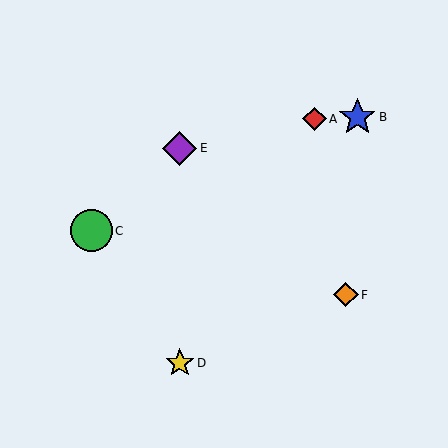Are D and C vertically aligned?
No, D is at x≈180 and C is at x≈91.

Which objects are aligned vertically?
Objects D, E are aligned vertically.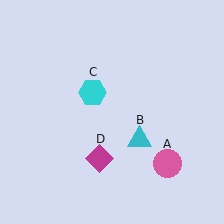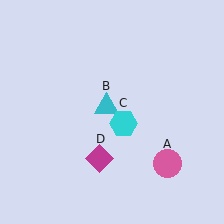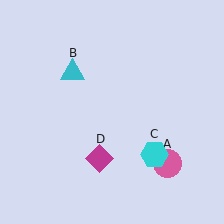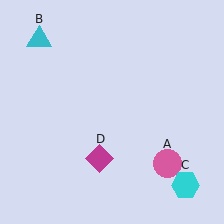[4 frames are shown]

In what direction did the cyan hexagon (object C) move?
The cyan hexagon (object C) moved down and to the right.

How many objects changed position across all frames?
2 objects changed position: cyan triangle (object B), cyan hexagon (object C).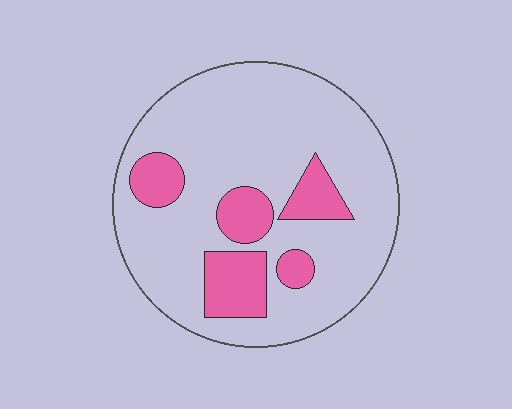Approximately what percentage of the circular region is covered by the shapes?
Approximately 20%.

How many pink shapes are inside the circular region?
5.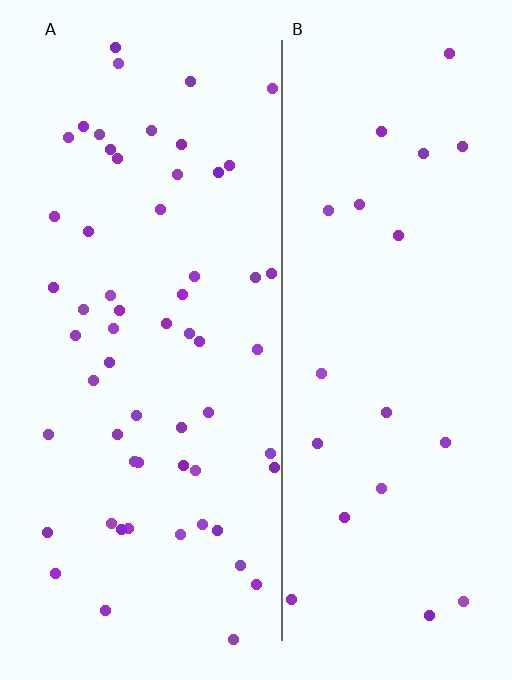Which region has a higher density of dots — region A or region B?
A (the left).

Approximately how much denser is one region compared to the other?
Approximately 2.8× — region A over region B.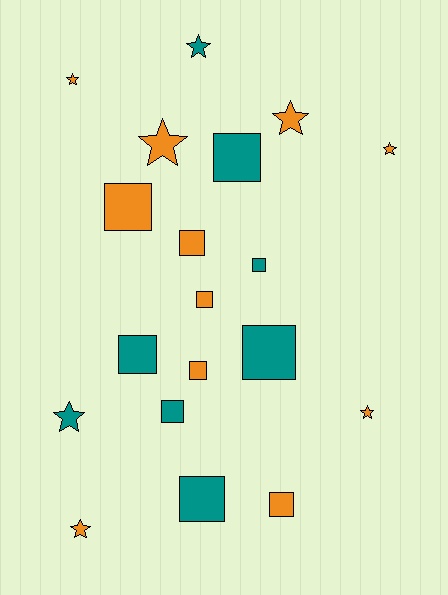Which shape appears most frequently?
Square, with 11 objects.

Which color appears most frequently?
Orange, with 11 objects.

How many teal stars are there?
There are 2 teal stars.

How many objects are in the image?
There are 19 objects.